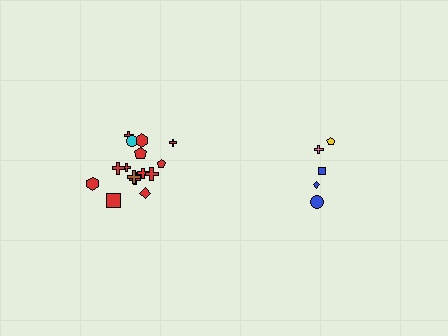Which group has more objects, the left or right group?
The left group.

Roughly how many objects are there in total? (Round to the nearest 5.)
Roughly 20 objects in total.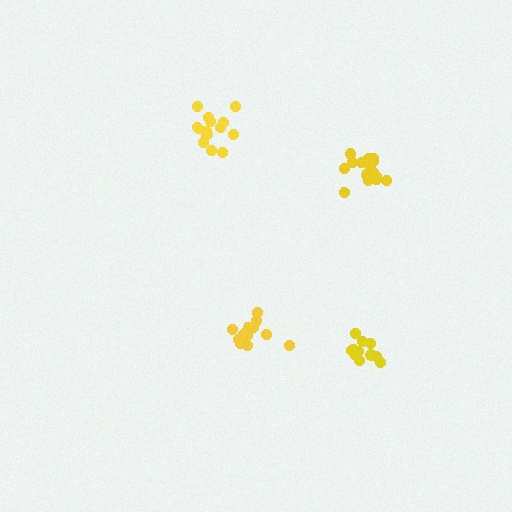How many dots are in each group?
Group 1: 15 dots, Group 2: 14 dots, Group 3: 11 dots, Group 4: 17 dots (57 total).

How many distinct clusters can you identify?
There are 4 distinct clusters.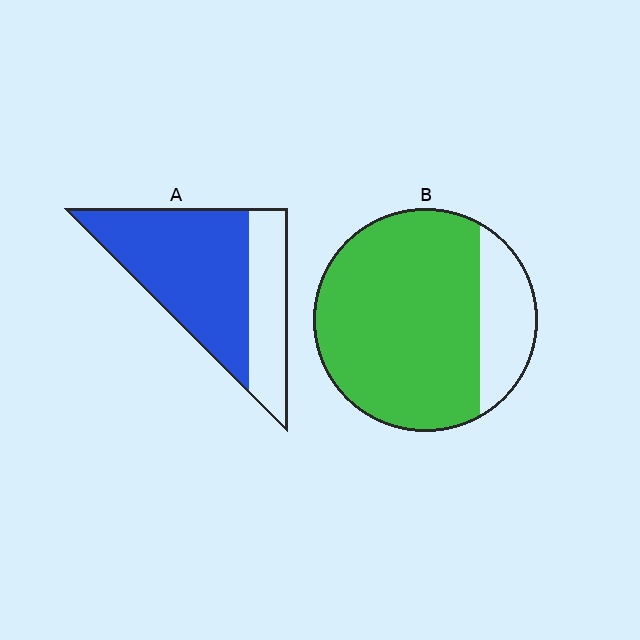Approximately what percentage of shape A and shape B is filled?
A is approximately 70% and B is approximately 80%.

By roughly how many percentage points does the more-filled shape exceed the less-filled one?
By roughly 10 percentage points (B over A).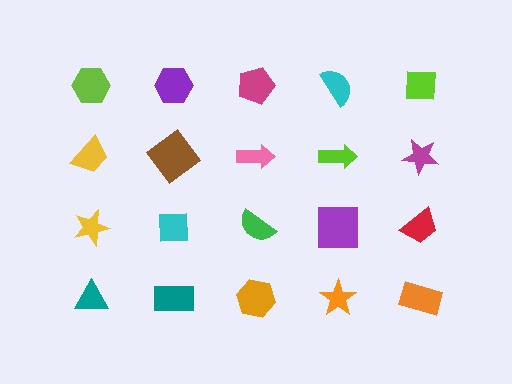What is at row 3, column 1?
A yellow star.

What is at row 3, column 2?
A cyan square.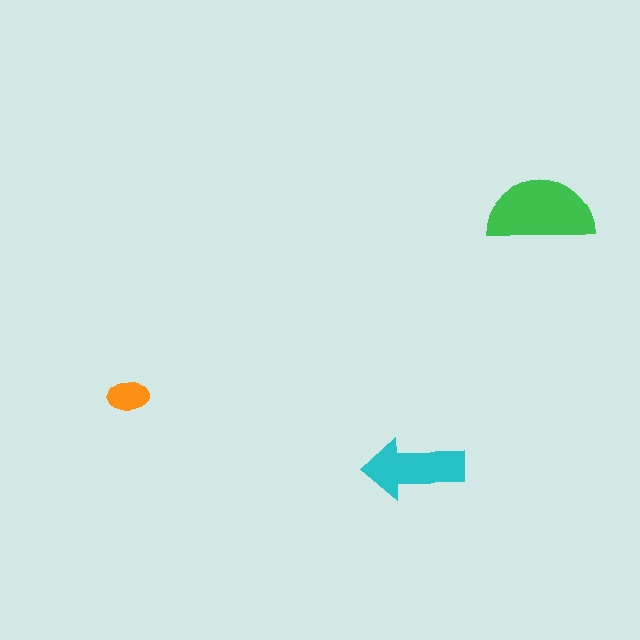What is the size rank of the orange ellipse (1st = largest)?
3rd.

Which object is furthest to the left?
The orange ellipse is leftmost.